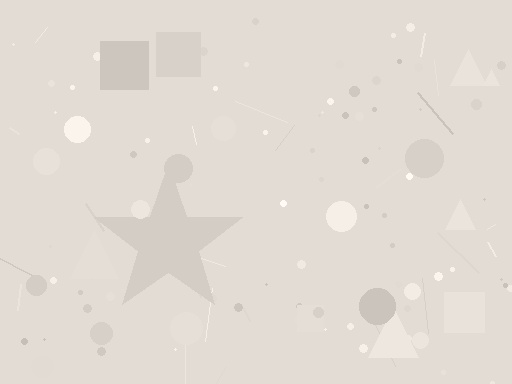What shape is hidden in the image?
A star is hidden in the image.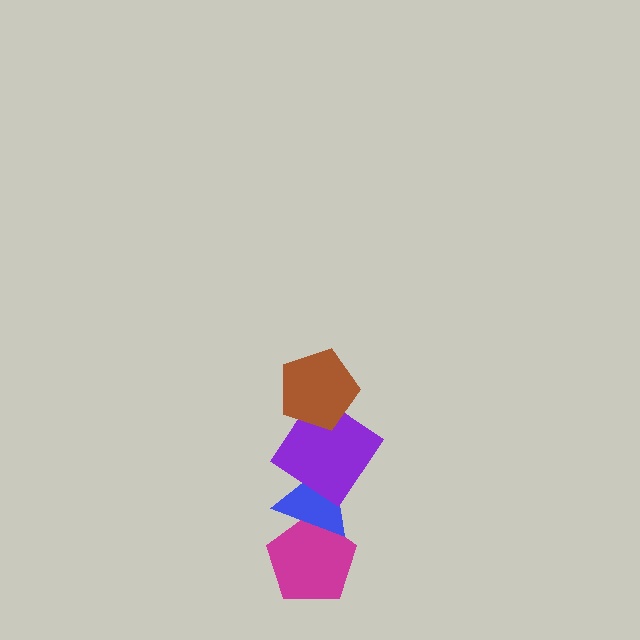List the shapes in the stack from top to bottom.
From top to bottom: the brown pentagon, the purple diamond, the blue triangle, the magenta pentagon.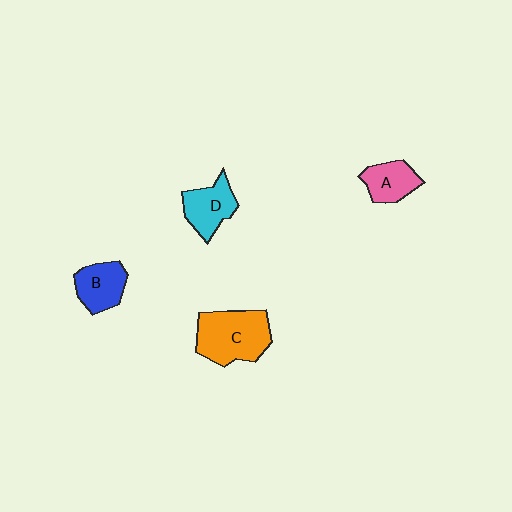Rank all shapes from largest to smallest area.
From largest to smallest: C (orange), D (cyan), B (blue), A (pink).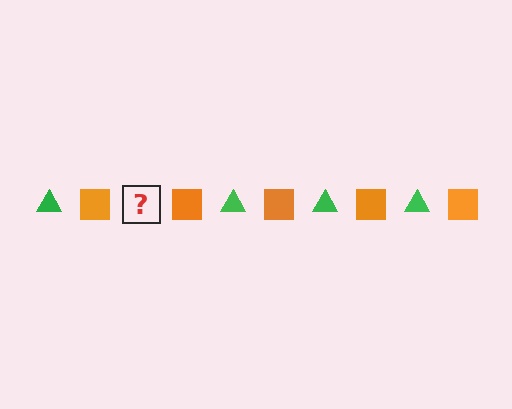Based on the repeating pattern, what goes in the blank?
The blank should be a green triangle.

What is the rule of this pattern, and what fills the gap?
The rule is that the pattern alternates between green triangle and orange square. The gap should be filled with a green triangle.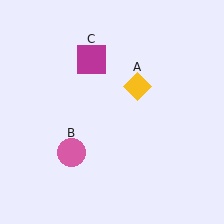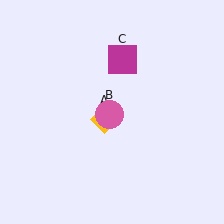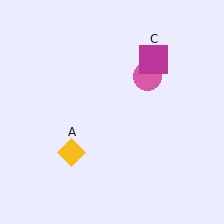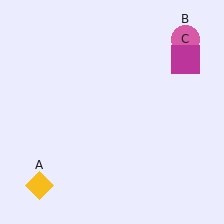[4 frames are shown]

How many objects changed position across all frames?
3 objects changed position: yellow diamond (object A), pink circle (object B), magenta square (object C).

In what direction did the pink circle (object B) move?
The pink circle (object B) moved up and to the right.